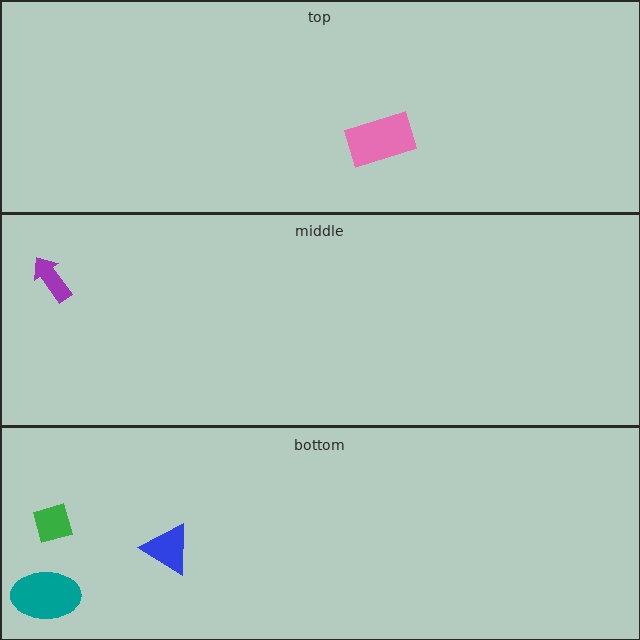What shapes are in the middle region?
The purple arrow.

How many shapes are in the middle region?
1.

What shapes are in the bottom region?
The green diamond, the teal ellipse, the blue triangle.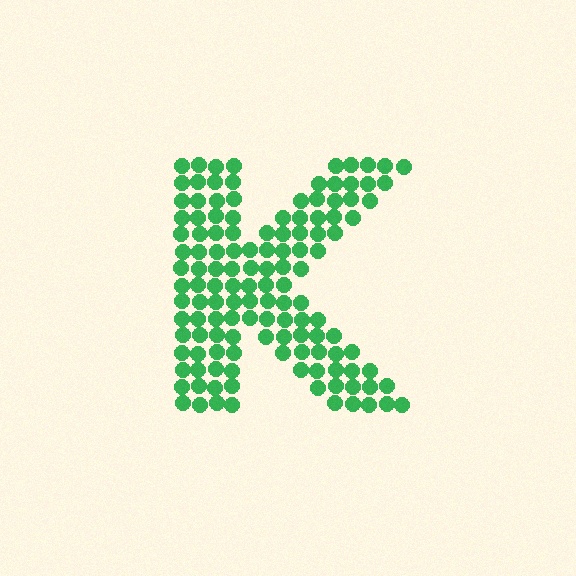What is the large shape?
The large shape is the letter K.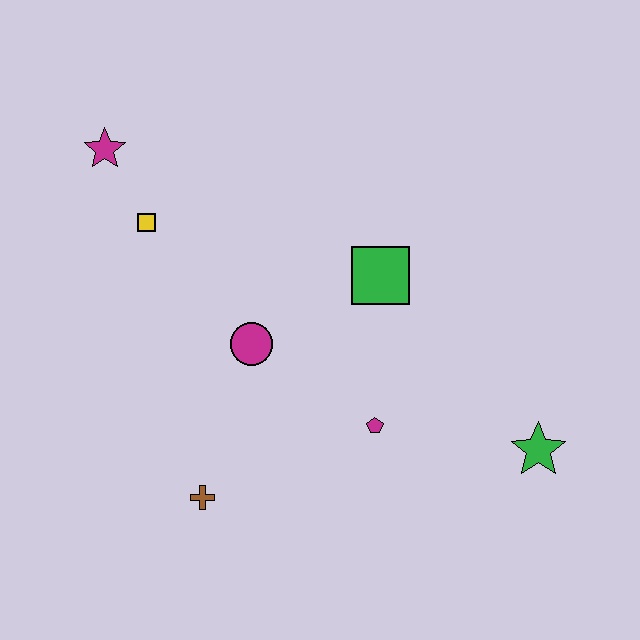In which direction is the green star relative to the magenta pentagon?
The green star is to the right of the magenta pentagon.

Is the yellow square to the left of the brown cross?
Yes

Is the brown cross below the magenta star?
Yes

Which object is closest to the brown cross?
The magenta circle is closest to the brown cross.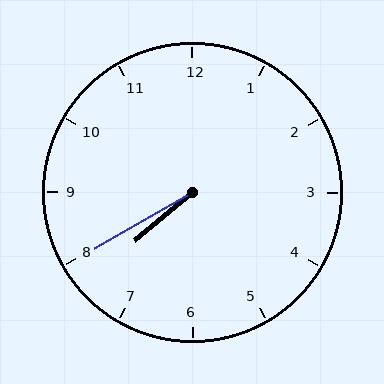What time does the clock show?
7:40.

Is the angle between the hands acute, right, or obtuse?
It is acute.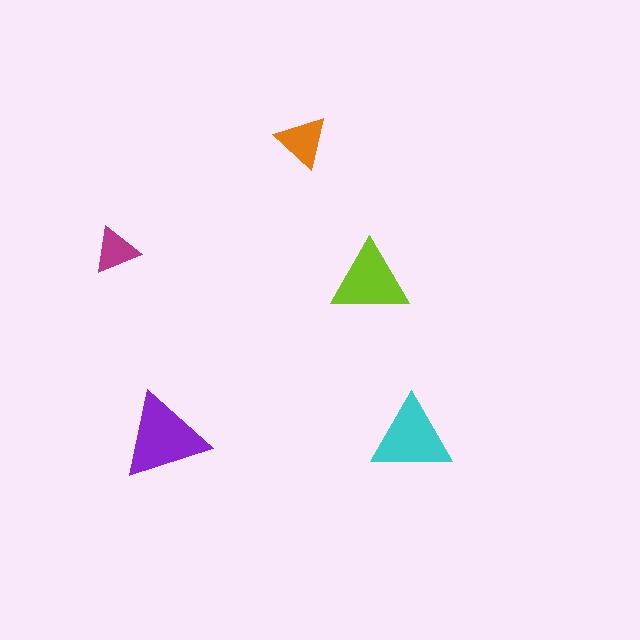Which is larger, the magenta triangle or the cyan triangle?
The cyan one.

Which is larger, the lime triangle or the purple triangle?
The purple one.